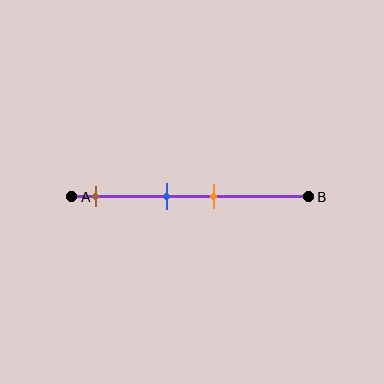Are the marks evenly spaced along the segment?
No, the marks are not evenly spaced.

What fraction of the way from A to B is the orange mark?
The orange mark is approximately 60% (0.6) of the way from A to B.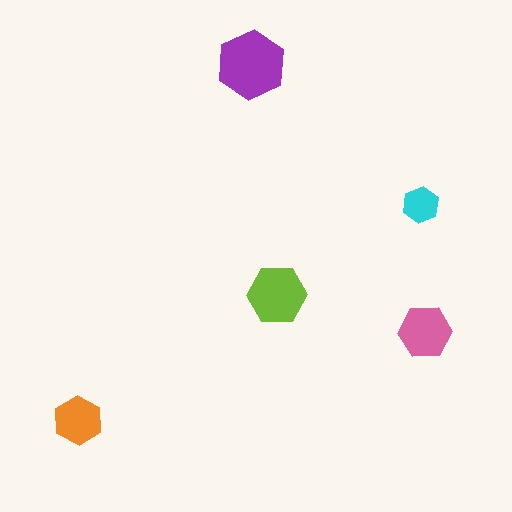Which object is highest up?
The purple hexagon is topmost.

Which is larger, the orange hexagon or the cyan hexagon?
The orange one.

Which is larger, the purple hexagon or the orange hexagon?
The purple one.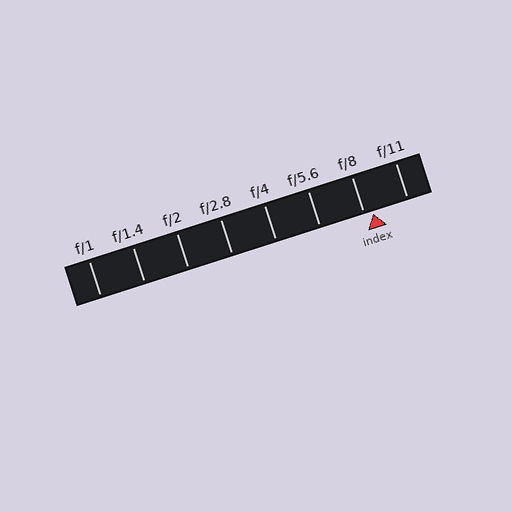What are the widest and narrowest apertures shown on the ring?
The widest aperture shown is f/1 and the narrowest is f/11.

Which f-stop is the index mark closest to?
The index mark is closest to f/8.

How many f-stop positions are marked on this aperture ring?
There are 8 f-stop positions marked.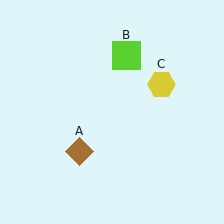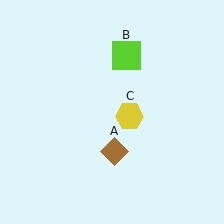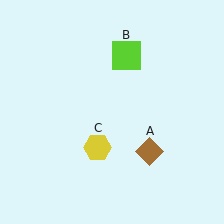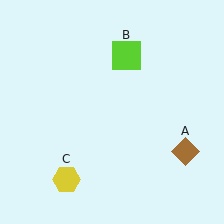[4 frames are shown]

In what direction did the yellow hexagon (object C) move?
The yellow hexagon (object C) moved down and to the left.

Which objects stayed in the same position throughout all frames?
Lime square (object B) remained stationary.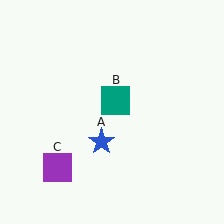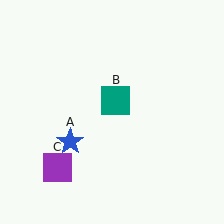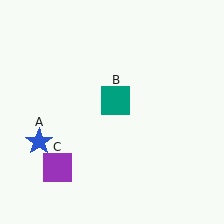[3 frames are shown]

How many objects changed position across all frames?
1 object changed position: blue star (object A).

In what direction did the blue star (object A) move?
The blue star (object A) moved left.